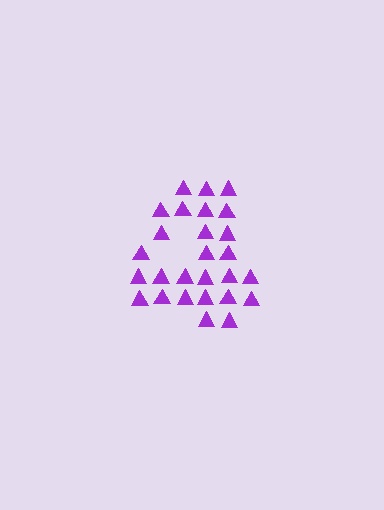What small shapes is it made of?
It is made of small triangles.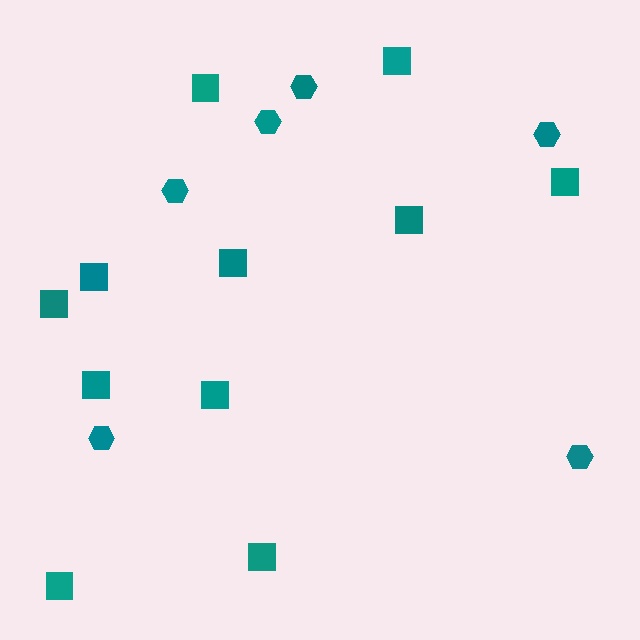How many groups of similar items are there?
There are 2 groups: one group of hexagons (6) and one group of squares (11).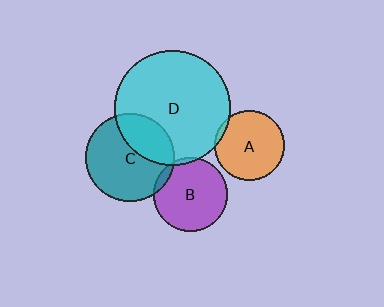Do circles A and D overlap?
Yes.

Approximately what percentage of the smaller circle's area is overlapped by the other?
Approximately 5%.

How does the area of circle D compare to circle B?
Approximately 2.4 times.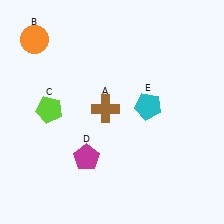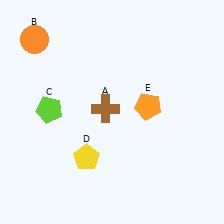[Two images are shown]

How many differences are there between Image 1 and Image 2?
There are 2 differences between the two images.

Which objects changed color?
D changed from magenta to yellow. E changed from cyan to orange.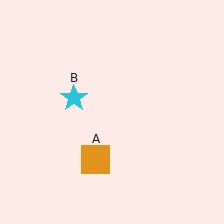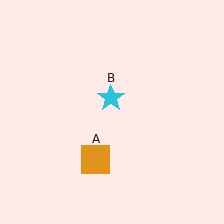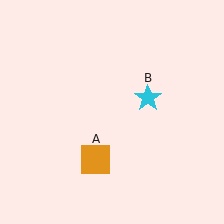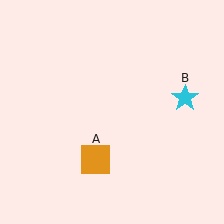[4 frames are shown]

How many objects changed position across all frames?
1 object changed position: cyan star (object B).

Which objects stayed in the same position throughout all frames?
Orange square (object A) remained stationary.